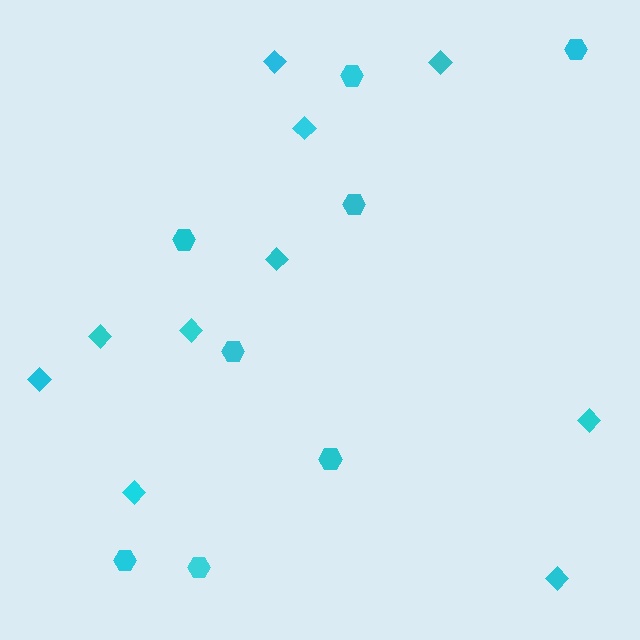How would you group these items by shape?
There are 2 groups: one group of hexagons (8) and one group of diamonds (10).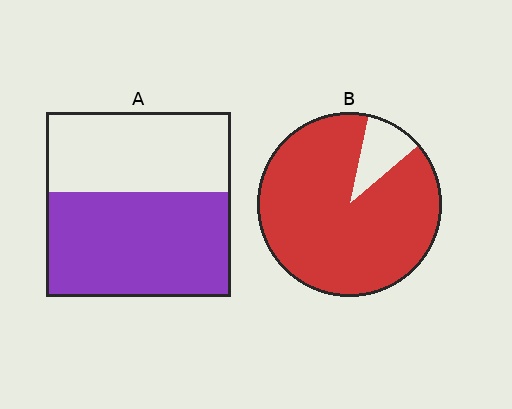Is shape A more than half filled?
Yes.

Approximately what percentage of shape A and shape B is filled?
A is approximately 55% and B is approximately 90%.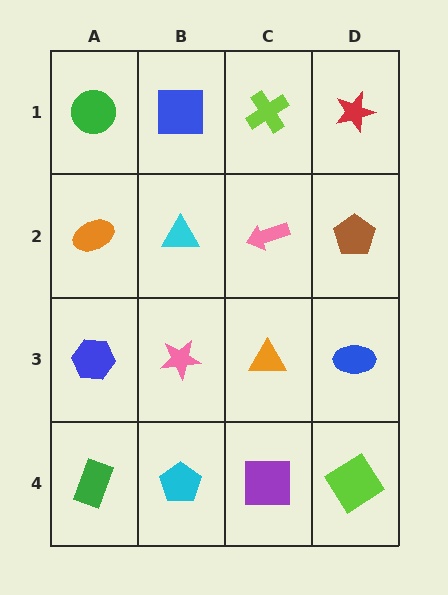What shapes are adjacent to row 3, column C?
A pink arrow (row 2, column C), a purple square (row 4, column C), a pink star (row 3, column B), a blue ellipse (row 3, column D).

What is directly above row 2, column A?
A green circle.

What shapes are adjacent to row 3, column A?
An orange ellipse (row 2, column A), a green rectangle (row 4, column A), a pink star (row 3, column B).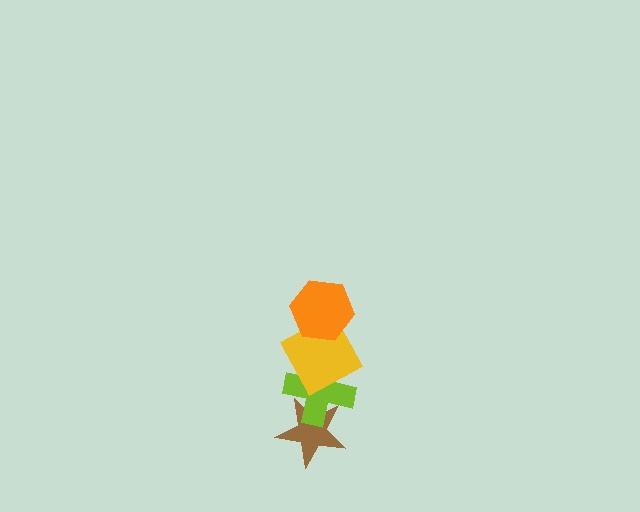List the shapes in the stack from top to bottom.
From top to bottom: the orange hexagon, the yellow square, the lime cross, the brown star.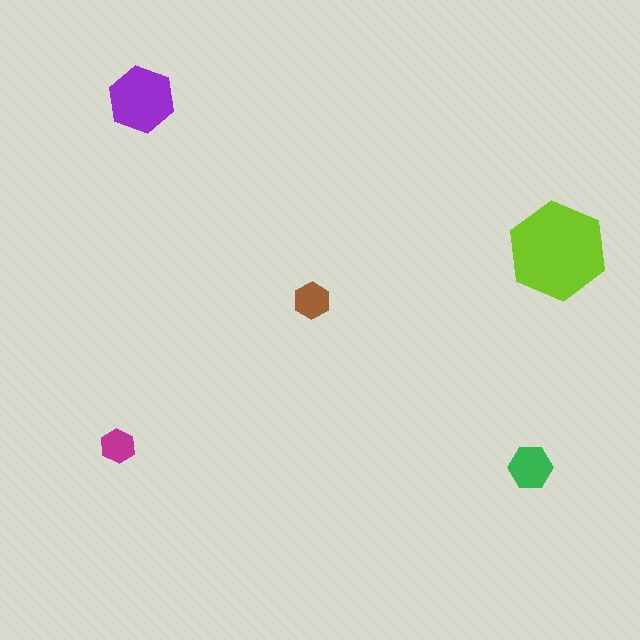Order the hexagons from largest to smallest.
the lime one, the purple one, the green one, the brown one, the magenta one.